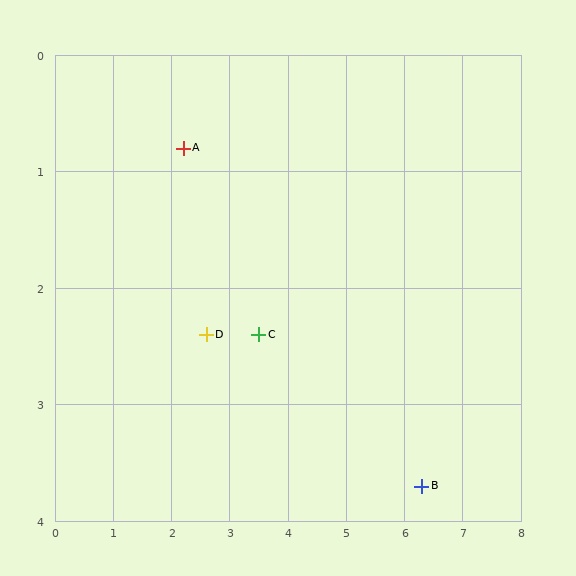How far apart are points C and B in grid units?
Points C and B are about 3.1 grid units apart.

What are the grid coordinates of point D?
Point D is at approximately (2.6, 2.4).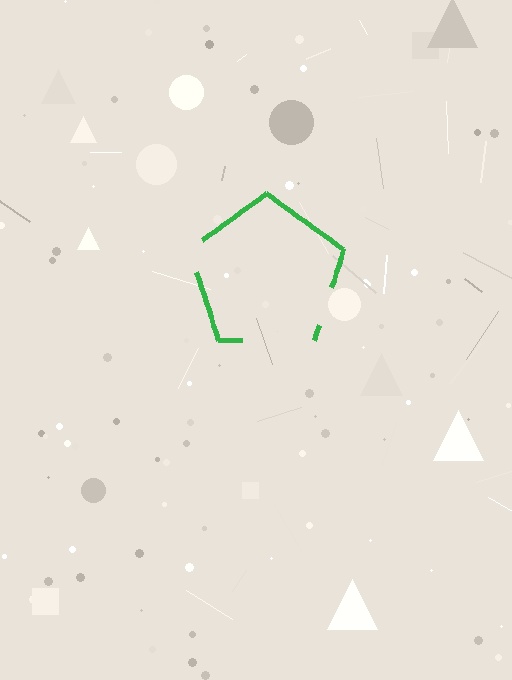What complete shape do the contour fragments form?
The contour fragments form a pentagon.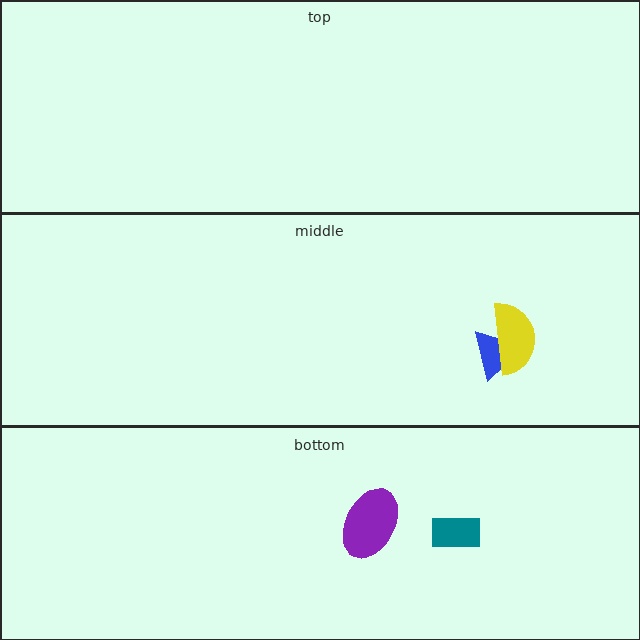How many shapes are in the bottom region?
2.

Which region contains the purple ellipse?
The bottom region.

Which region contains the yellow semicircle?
The middle region.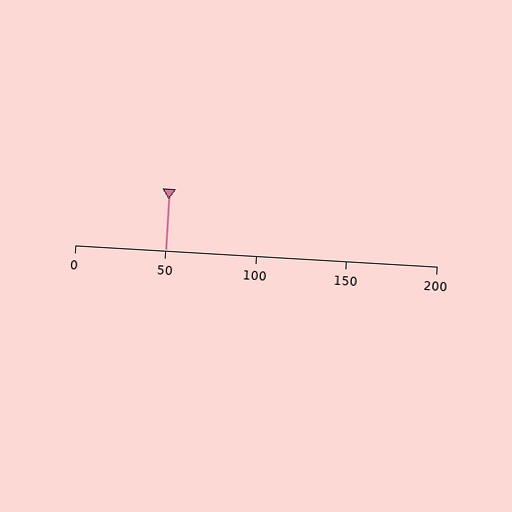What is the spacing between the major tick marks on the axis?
The major ticks are spaced 50 apart.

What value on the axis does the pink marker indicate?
The marker indicates approximately 50.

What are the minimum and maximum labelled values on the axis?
The axis runs from 0 to 200.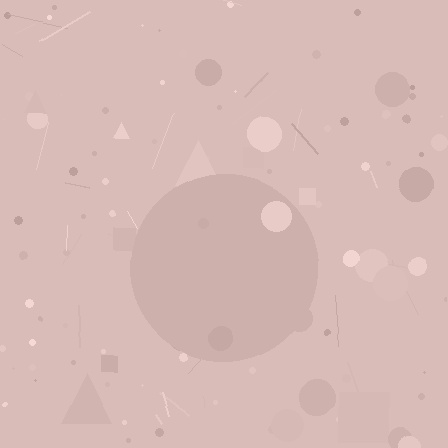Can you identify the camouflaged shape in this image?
The camouflaged shape is a circle.